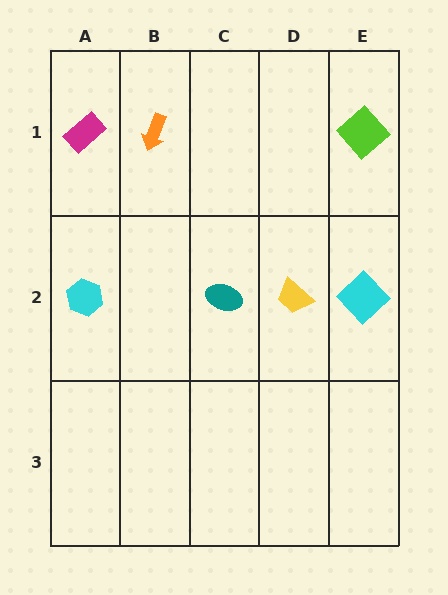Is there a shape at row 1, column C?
No, that cell is empty.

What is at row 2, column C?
A teal ellipse.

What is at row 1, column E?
A lime diamond.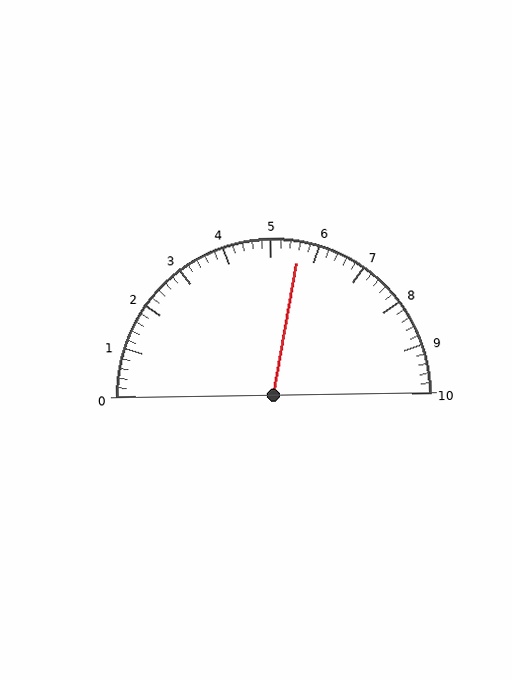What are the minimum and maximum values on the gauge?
The gauge ranges from 0 to 10.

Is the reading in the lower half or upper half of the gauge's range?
The reading is in the upper half of the range (0 to 10).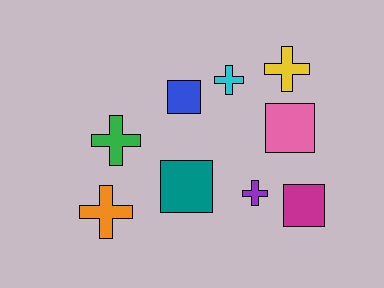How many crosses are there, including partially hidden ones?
There are 5 crosses.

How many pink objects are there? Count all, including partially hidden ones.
There is 1 pink object.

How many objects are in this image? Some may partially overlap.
There are 9 objects.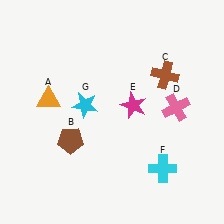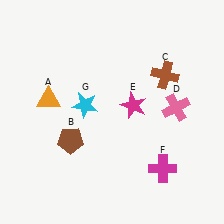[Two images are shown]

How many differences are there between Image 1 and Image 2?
There is 1 difference between the two images.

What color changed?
The cross (F) changed from cyan in Image 1 to magenta in Image 2.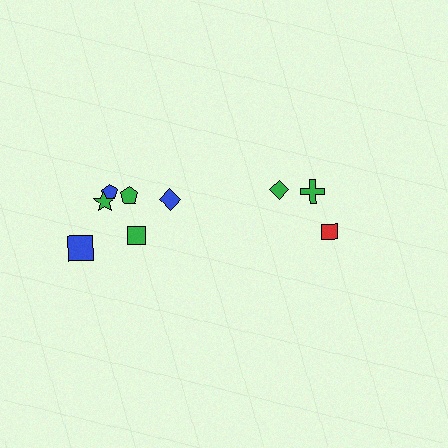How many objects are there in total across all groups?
There are 9 objects.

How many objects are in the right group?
There are 3 objects.